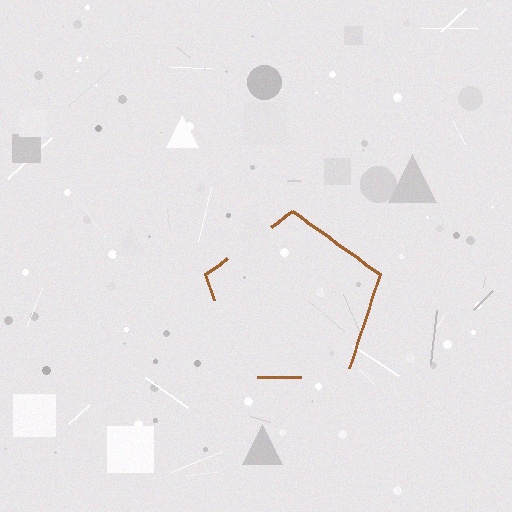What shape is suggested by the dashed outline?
The dashed outline suggests a pentagon.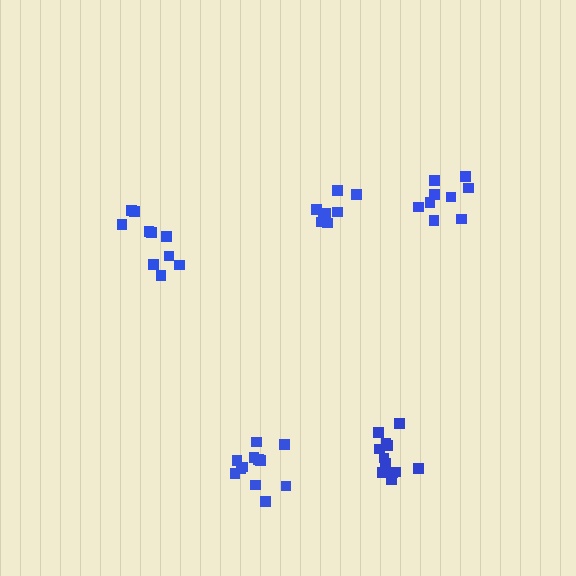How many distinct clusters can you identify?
There are 5 distinct clusters.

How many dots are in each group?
Group 1: 10 dots, Group 2: 12 dots, Group 3: 9 dots, Group 4: 12 dots, Group 5: 8 dots (51 total).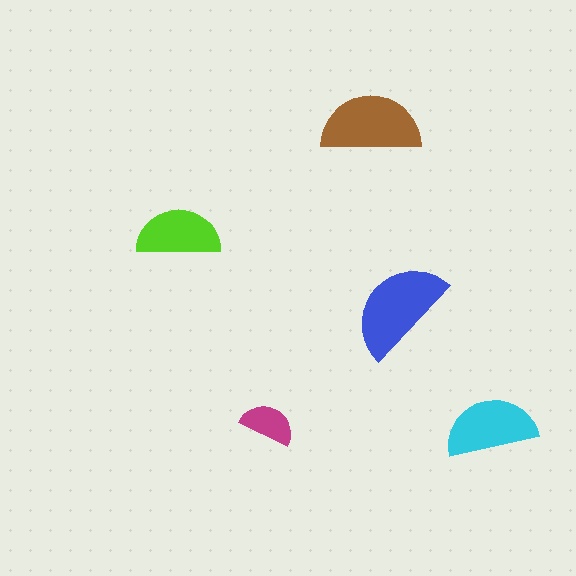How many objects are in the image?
There are 5 objects in the image.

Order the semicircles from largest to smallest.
the blue one, the brown one, the cyan one, the lime one, the magenta one.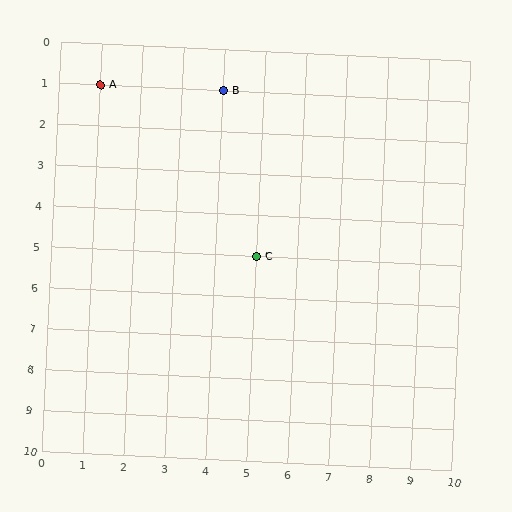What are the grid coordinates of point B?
Point B is at grid coordinates (4, 1).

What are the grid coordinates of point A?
Point A is at grid coordinates (1, 1).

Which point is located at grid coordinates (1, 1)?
Point A is at (1, 1).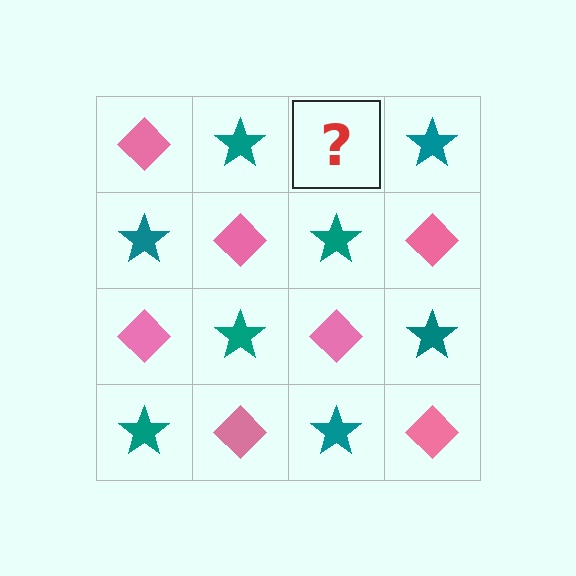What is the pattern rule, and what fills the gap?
The rule is that it alternates pink diamond and teal star in a checkerboard pattern. The gap should be filled with a pink diamond.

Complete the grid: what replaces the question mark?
The question mark should be replaced with a pink diamond.